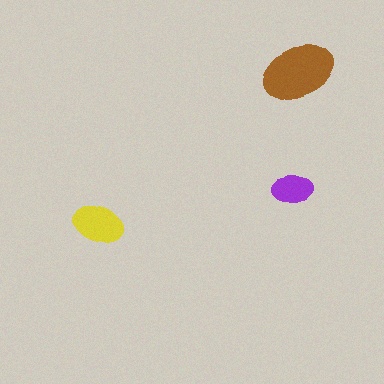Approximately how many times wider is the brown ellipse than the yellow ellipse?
About 1.5 times wider.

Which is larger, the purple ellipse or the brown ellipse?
The brown one.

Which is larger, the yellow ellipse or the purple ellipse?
The yellow one.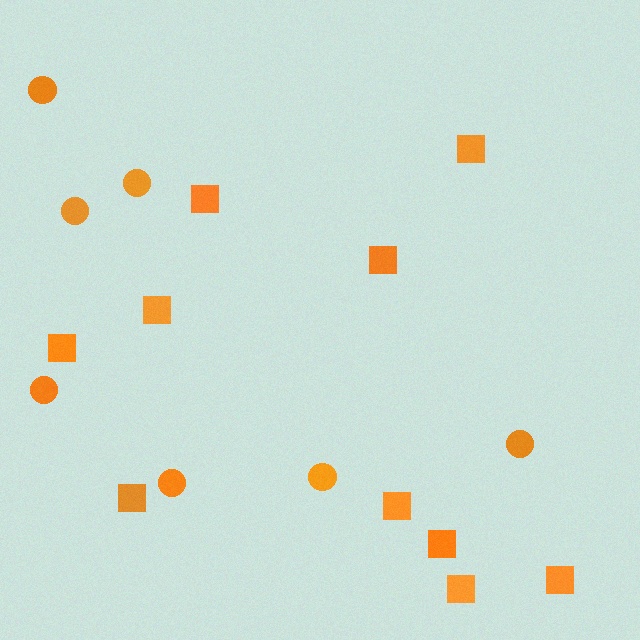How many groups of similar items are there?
There are 2 groups: one group of circles (7) and one group of squares (10).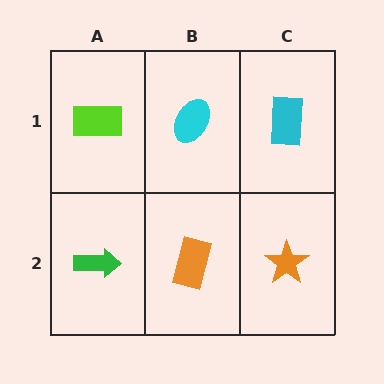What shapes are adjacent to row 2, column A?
A lime rectangle (row 1, column A), an orange rectangle (row 2, column B).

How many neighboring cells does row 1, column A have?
2.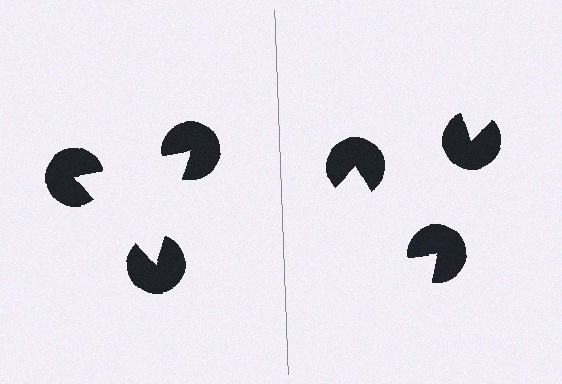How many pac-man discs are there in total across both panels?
6 — 3 on each side.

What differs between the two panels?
The pac-man discs are positioned identically on both sides; only the wedge orientations differ. On the left they align to a triangle; on the right they are misaligned.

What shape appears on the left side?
An illusory triangle.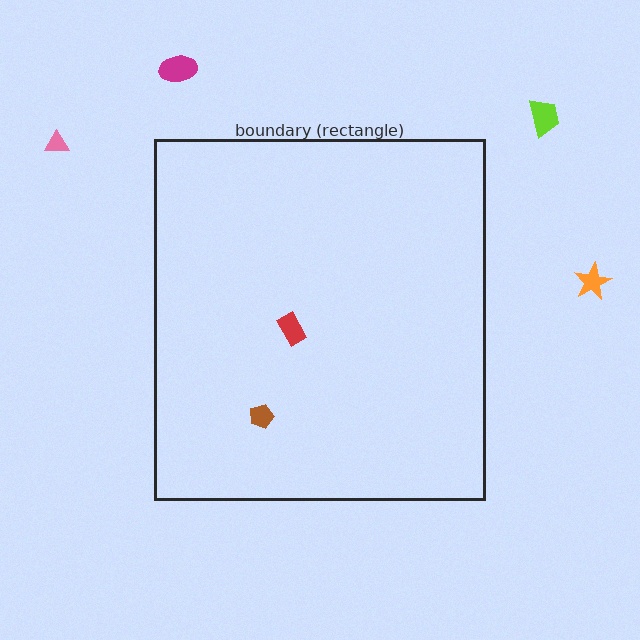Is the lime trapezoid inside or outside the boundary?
Outside.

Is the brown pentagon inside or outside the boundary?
Inside.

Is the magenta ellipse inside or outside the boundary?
Outside.